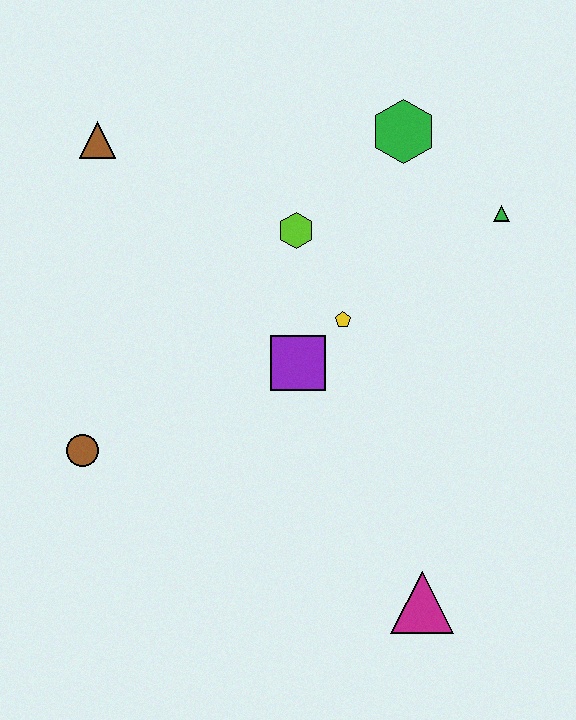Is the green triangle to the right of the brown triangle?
Yes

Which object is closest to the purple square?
The yellow pentagon is closest to the purple square.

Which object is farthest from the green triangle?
The brown circle is farthest from the green triangle.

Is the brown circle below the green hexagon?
Yes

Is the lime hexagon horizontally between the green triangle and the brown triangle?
Yes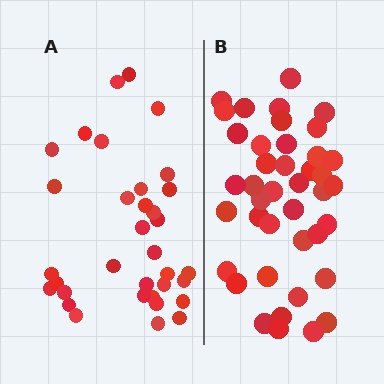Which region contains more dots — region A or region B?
Region B (the right region) has more dots.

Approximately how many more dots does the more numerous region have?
Region B has roughly 8 or so more dots than region A.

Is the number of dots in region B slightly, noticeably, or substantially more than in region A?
Region B has only slightly more — the two regions are fairly close. The ratio is roughly 1.2 to 1.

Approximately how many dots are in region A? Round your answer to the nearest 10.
About 30 dots. (The exact count is 34, which rounds to 30.)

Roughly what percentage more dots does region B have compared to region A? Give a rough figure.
About 20% more.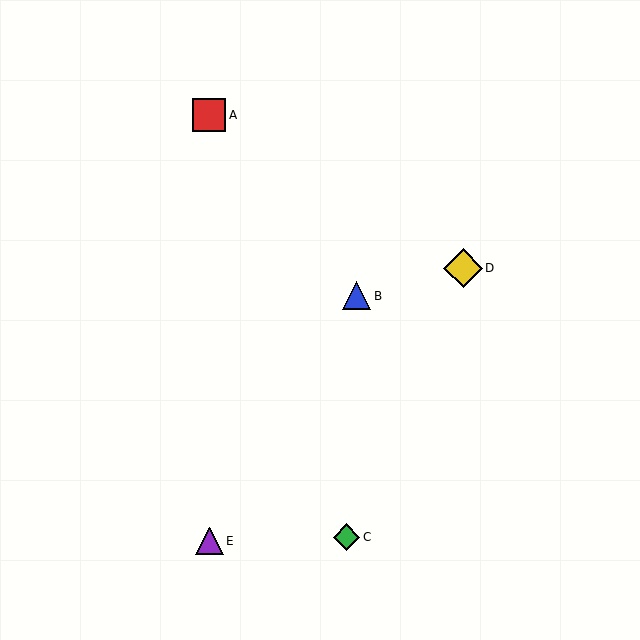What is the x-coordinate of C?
Object C is at x≈346.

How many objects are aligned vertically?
2 objects (A, E) are aligned vertically.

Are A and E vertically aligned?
Yes, both are at x≈209.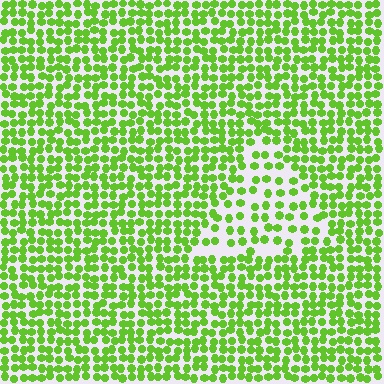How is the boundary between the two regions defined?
The boundary is defined by a change in element density (approximately 1.9x ratio). All elements are the same color, size, and shape.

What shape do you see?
I see a triangle.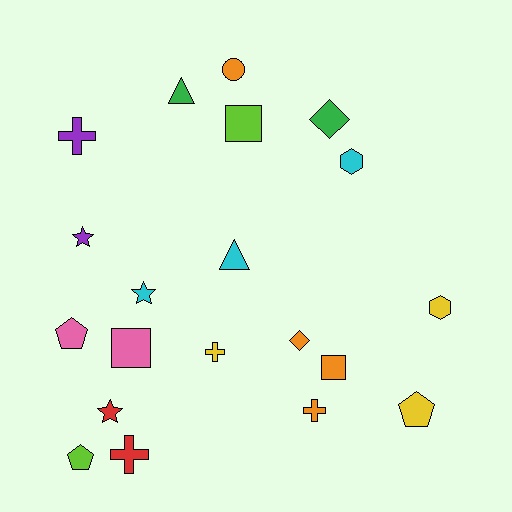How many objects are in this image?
There are 20 objects.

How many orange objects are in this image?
There are 4 orange objects.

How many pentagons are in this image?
There are 3 pentagons.